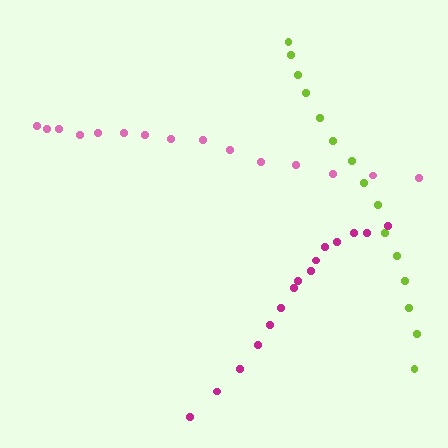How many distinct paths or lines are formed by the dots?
There are 3 distinct paths.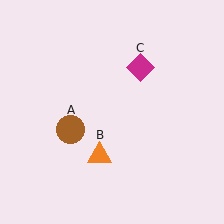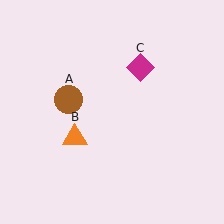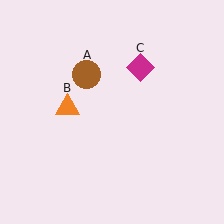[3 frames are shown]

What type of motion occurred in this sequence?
The brown circle (object A), orange triangle (object B) rotated clockwise around the center of the scene.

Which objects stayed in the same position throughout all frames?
Magenta diamond (object C) remained stationary.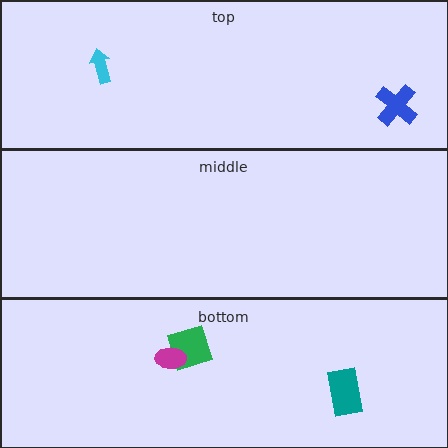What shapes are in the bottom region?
The green square, the magenta ellipse, the teal rectangle.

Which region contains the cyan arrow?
The top region.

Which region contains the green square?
The bottom region.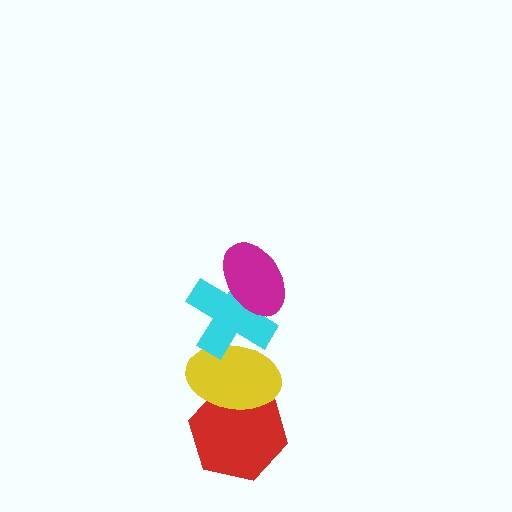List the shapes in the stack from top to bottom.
From top to bottom: the magenta ellipse, the cyan cross, the yellow ellipse, the red hexagon.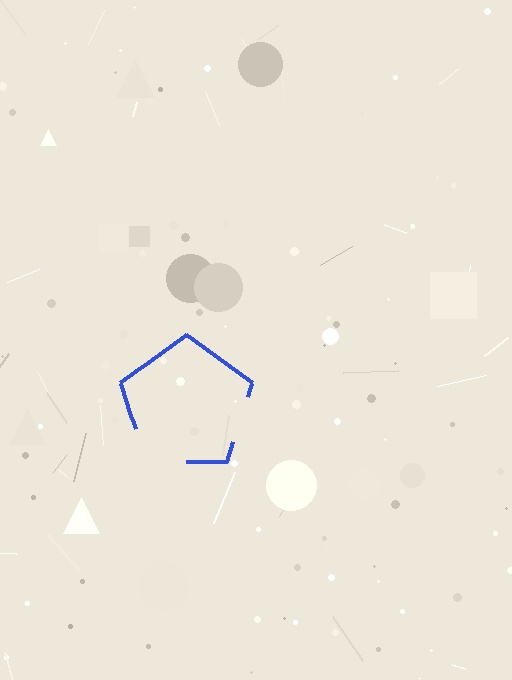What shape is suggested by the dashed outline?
The dashed outline suggests a pentagon.